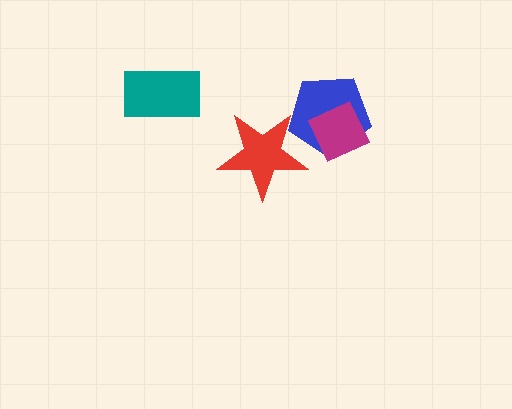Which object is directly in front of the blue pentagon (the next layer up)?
The red star is directly in front of the blue pentagon.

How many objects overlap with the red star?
1 object overlaps with the red star.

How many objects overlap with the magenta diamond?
1 object overlaps with the magenta diamond.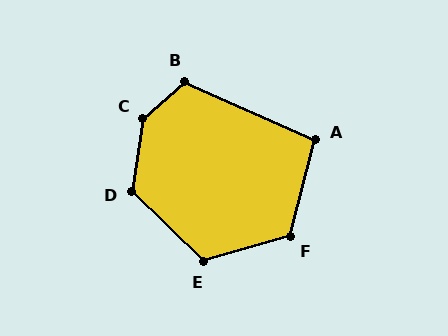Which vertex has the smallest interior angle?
A, at approximately 100 degrees.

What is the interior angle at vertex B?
Approximately 114 degrees (obtuse).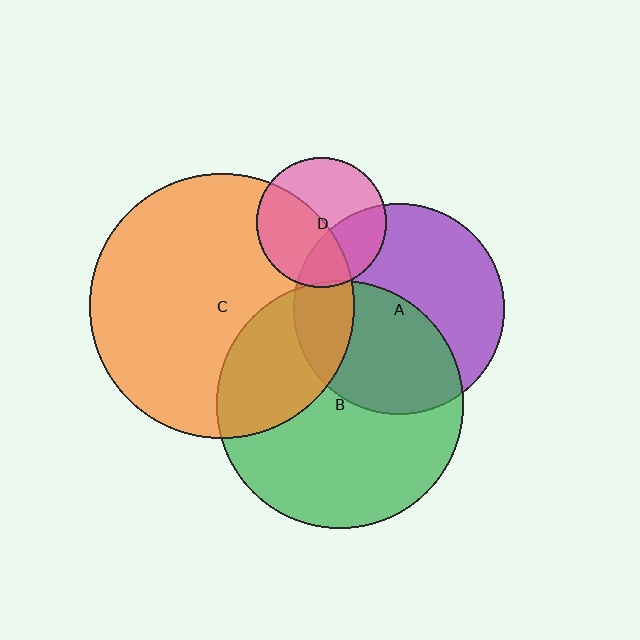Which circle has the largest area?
Circle C (orange).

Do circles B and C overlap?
Yes.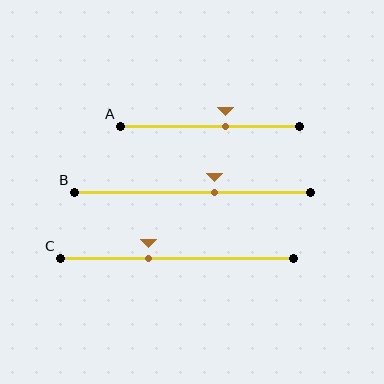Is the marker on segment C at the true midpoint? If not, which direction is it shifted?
No, the marker on segment C is shifted to the left by about 12% of the segment length.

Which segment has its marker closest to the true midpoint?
Segment A has its marker closest to the true midpoint.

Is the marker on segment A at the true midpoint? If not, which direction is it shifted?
No, the marker on segment A is shifted to the right by about 9% of the segment length.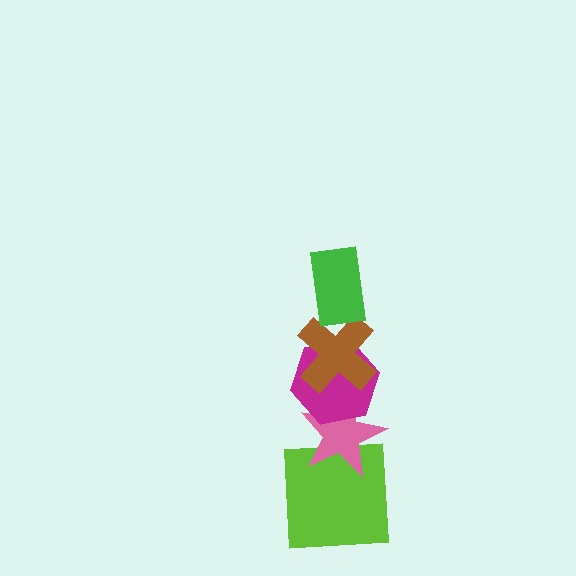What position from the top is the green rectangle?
The green rectangle is 1st from the top.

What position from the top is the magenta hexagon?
The magenta hexagon is 3rd from the top.